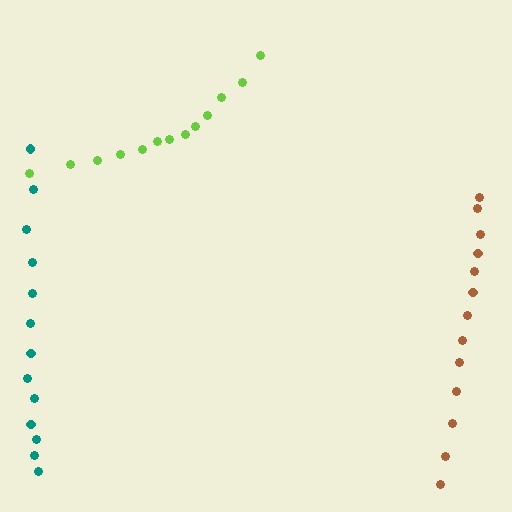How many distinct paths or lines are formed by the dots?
There are 3 distinct paths.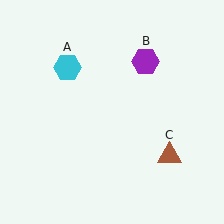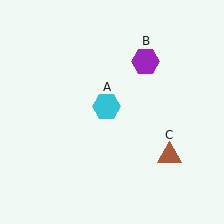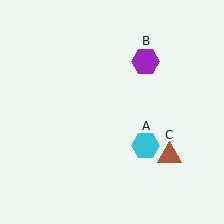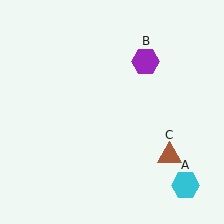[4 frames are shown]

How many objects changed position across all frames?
1 object changed position: cyan hexagon (object A).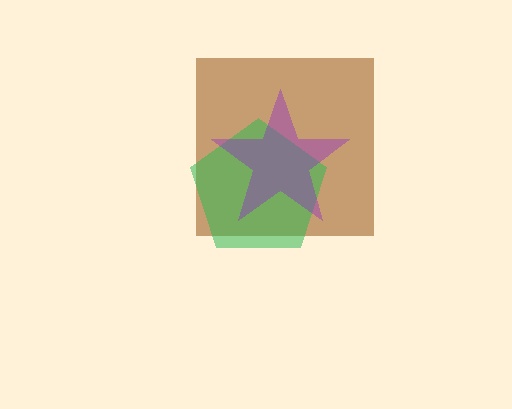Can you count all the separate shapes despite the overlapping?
Yes, there are 3 separate shapes.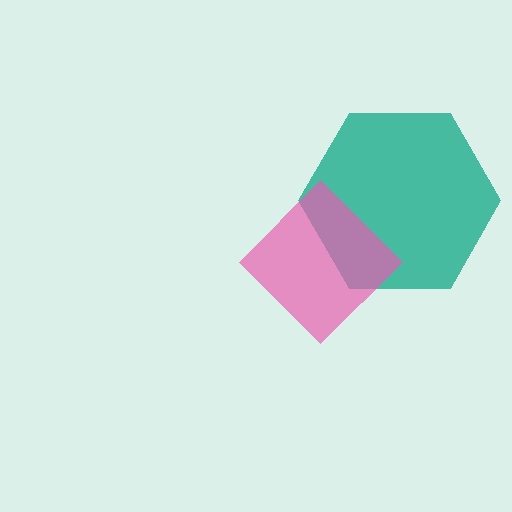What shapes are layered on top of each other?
The layered shapes are: a teal hexagon, a pink diamond.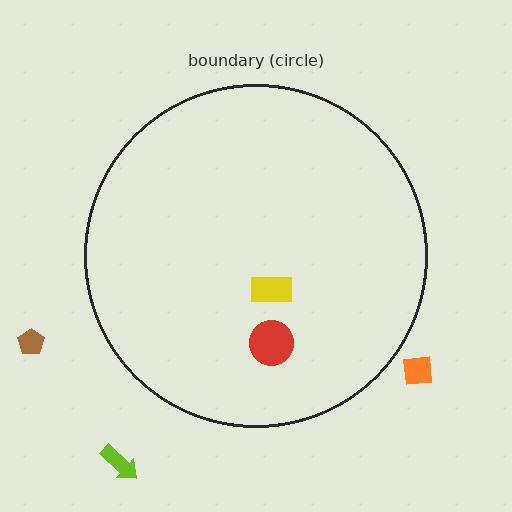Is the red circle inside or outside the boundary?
Inside.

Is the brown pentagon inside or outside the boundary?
Outside.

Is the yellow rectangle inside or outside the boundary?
Inside.